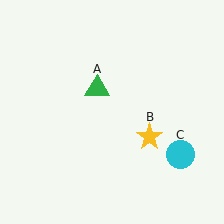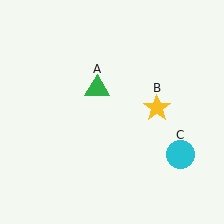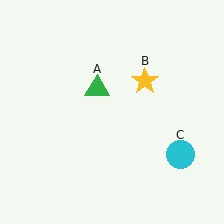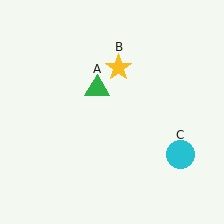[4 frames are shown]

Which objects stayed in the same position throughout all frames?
Green triangle (object A) and cyan circle (object C) remained stationary.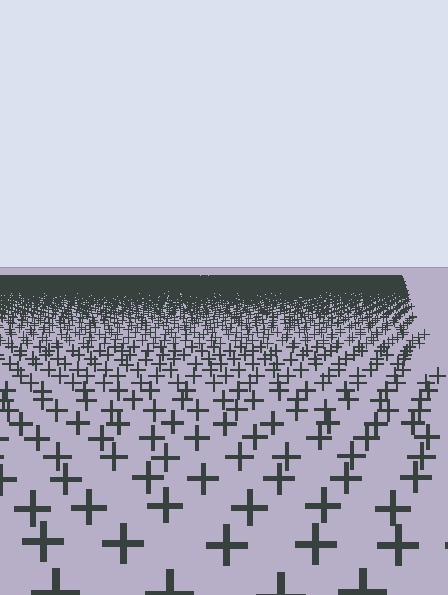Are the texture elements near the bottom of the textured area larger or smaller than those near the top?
Larger. Near the bottom, elements are closer to the viewer and appear at a bigger on-screen size.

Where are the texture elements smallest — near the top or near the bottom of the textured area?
Near the top.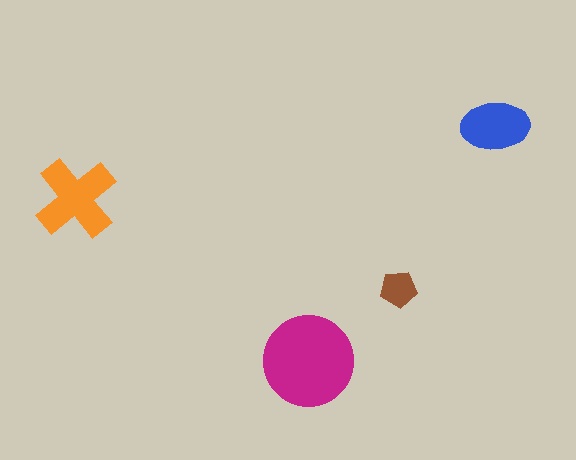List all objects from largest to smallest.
The magenta circle, the orange cross, the blue ellipse, the brown pentagon.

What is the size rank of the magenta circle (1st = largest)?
1st.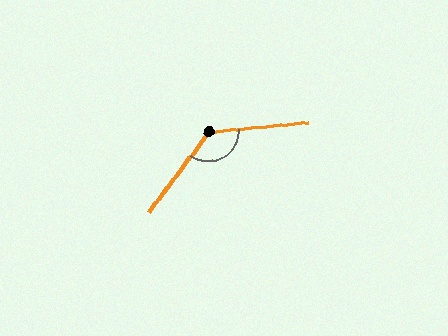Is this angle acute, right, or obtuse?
It is obtuse.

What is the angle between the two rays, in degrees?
Approximately 132 degrees.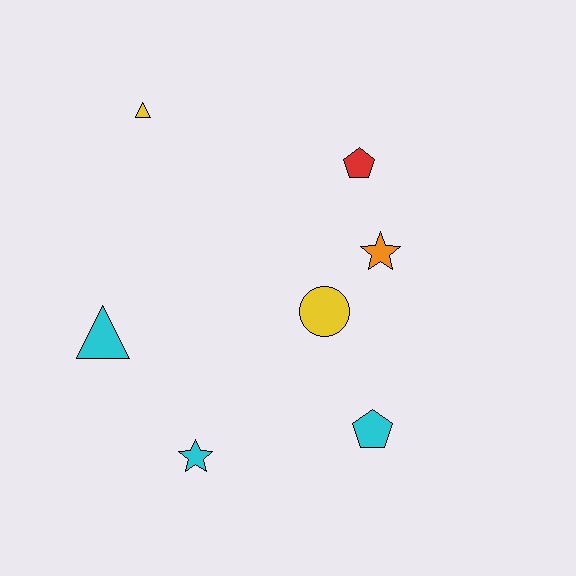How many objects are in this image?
There are 7 objects.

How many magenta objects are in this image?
There are no magenta objects.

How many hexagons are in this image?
There are no hexagons.